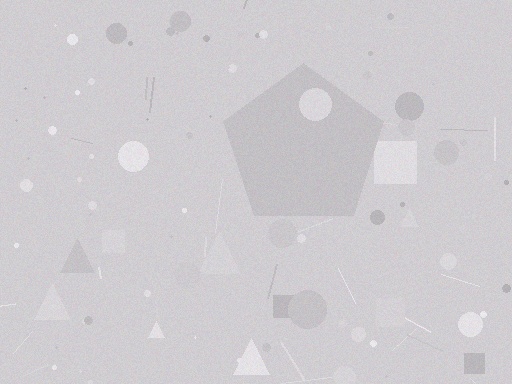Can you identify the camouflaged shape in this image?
The camouflaged shape is a pentagon.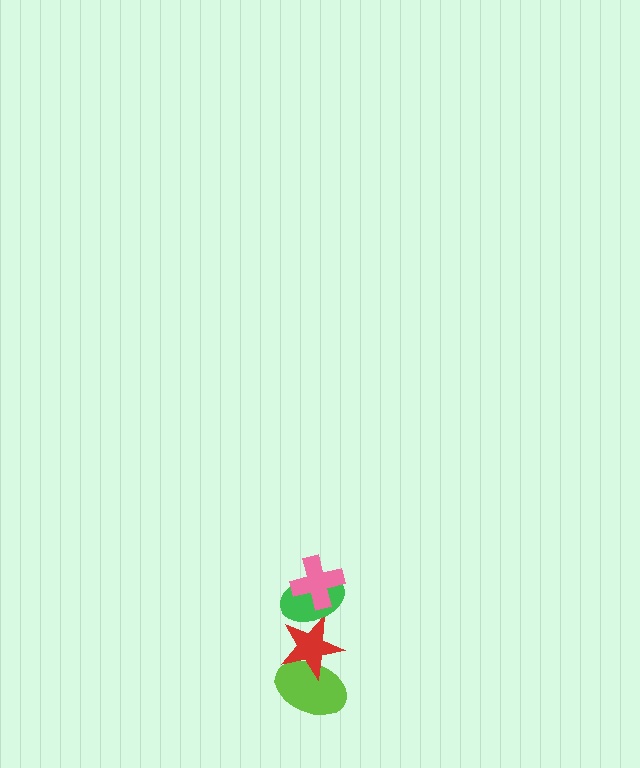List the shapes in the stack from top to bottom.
From top to bottom: the pink cross, the green ellipse, the red star, the lime ellipse.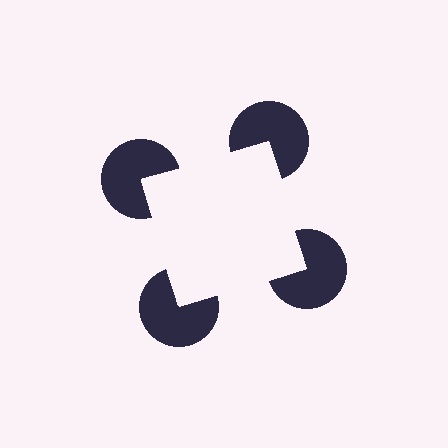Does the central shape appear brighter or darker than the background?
It typically appears slightly brighter than the background, even though no actual brightness change is drawn.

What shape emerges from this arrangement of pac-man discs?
An illusory square — its edges are inferred from the aligned wedge cuts in the pac-man discs, not physically drawn.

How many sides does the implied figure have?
4 sides.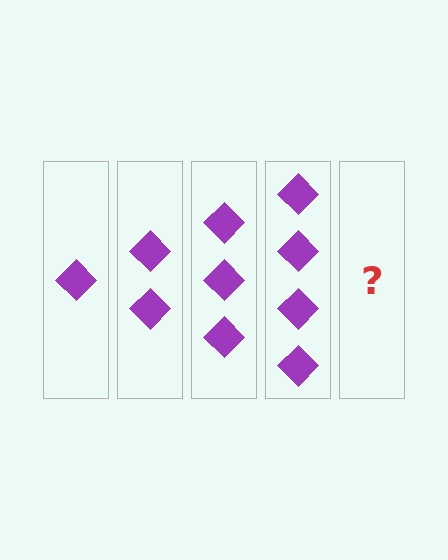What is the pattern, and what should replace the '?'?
The pattern is that each step adds one more diamond. The '?' should be 5 diamonds.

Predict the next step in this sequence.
The next step is 5 diamonds.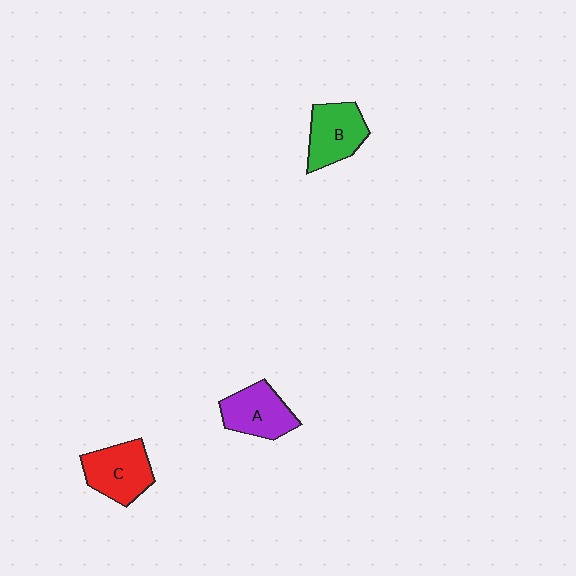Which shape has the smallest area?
Shape A (purple).